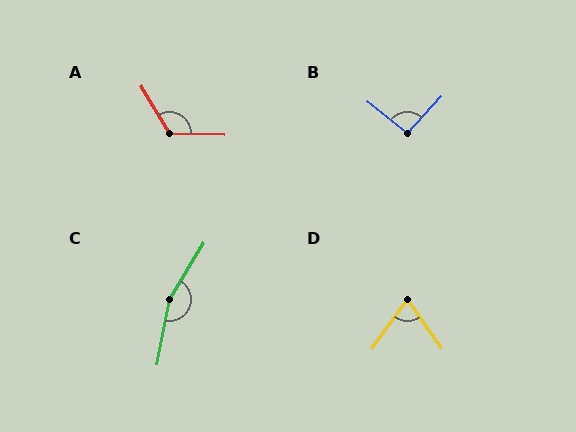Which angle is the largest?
C, at approximately 159 degrees.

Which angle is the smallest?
D, at approximately 70 degrees.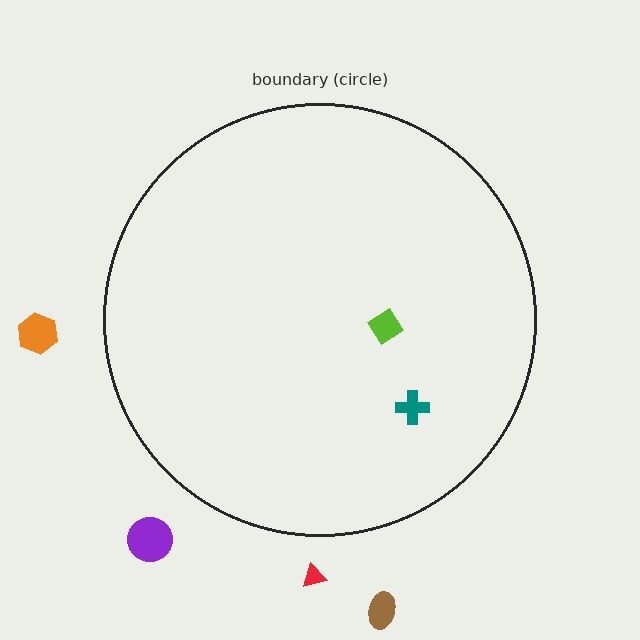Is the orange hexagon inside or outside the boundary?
Outside.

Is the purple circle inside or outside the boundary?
Outside.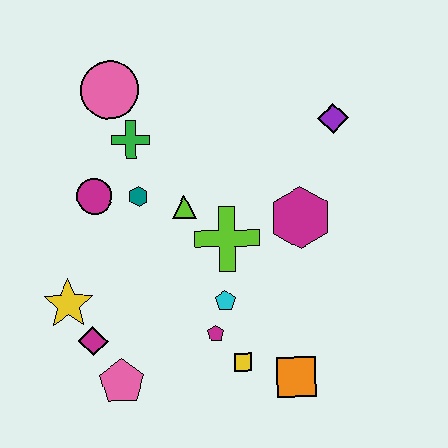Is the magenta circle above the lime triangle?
Yes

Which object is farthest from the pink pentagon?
The purple diamond is farthest from the pink pentagon.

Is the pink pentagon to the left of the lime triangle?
Yes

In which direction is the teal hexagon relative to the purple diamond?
The teal hexagon is to the left of the purple diamond.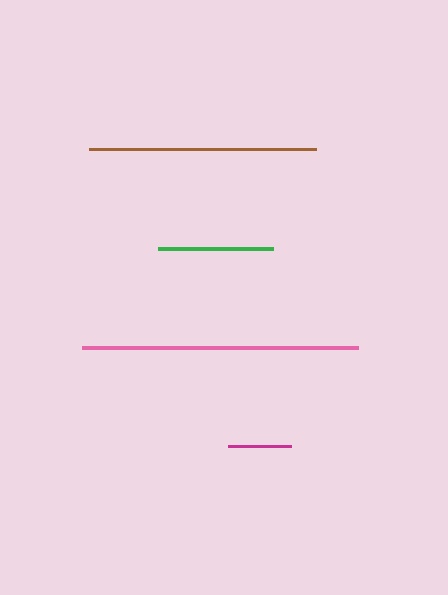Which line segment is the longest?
The pink line is the longest at approximately 276 pixels.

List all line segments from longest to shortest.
From longest to shortest: pink, brown, green, magenta.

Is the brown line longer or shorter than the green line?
The brown line is longer than the green line.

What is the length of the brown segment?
The brown segment is approximately 227 pixels long.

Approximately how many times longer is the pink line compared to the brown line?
The pink line is approximately 1.2 times the length of the brown line.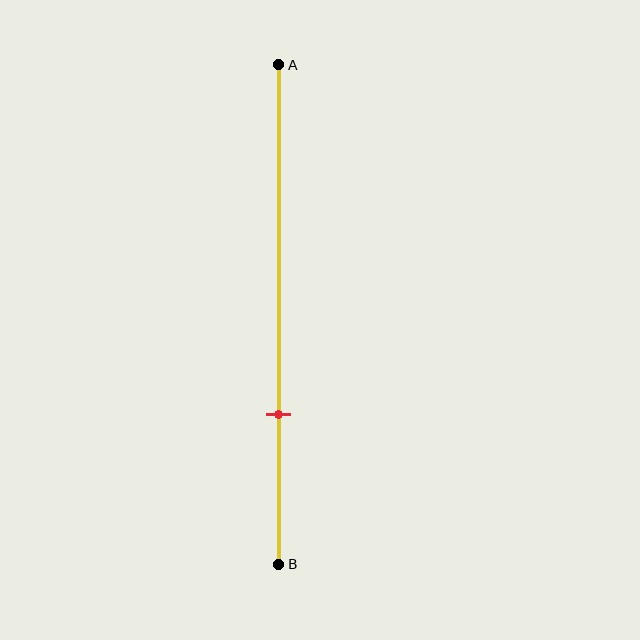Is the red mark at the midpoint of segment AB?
No, the mark is at about 70% from A, not at the 50% midpoint.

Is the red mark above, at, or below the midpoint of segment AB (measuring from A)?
The red mark is below the midpoint of segment AB.